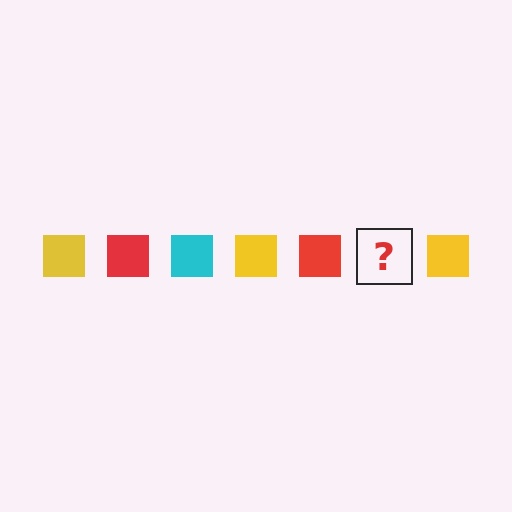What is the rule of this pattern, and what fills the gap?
The rule is that the pattern cycles through yellow, red, cyan squares. The gap should be filled with a cyan square.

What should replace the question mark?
The question mark should be replaced with a cyan square.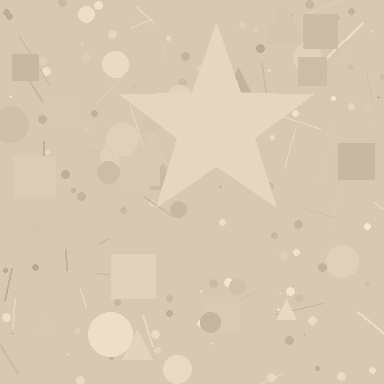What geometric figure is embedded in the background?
A star is embedded in the background.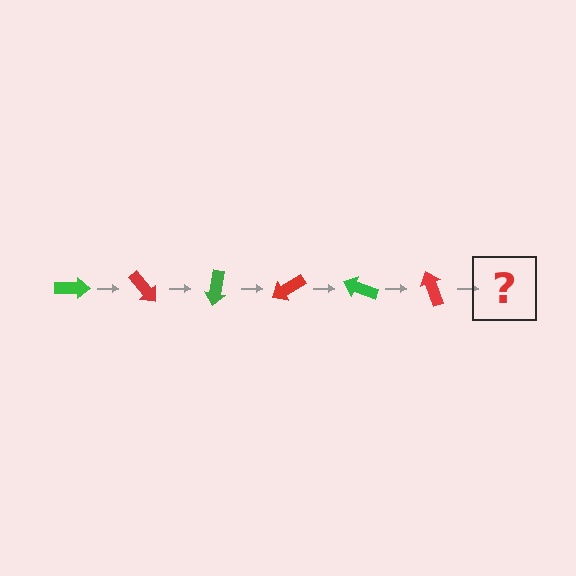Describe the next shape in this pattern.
It should be a green arrow, rotated 300 degrees from the start.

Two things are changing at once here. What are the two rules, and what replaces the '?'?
The two rules are that it rotates 50 degrees each step and the color cycles through green and red. The '?' should be a green arrow, rotated 300 degrees from the start.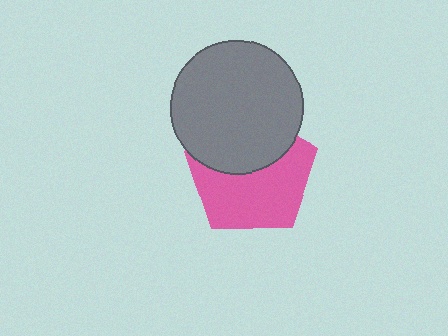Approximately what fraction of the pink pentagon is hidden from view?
Roughly 41% of the pink pentagon is hidden behind the gray circle.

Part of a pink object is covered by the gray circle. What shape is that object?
It is a pentagon.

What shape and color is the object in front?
The object in front is a gray circle.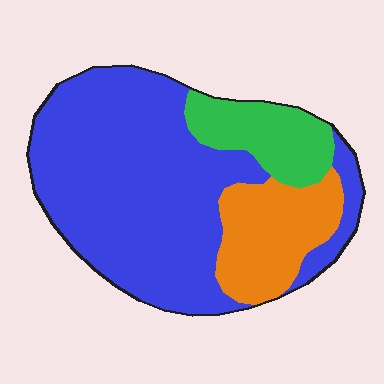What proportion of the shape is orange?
Orange takes up less than a quarter of the shape.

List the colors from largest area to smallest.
From largest to smallest: blue, orange, green.